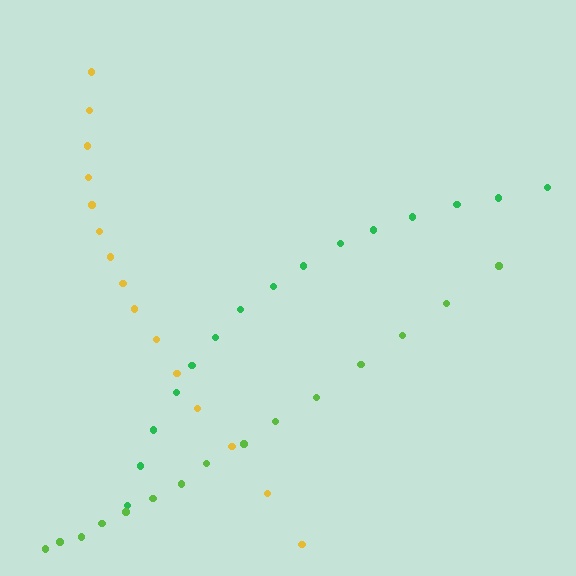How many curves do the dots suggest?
There are 3 distinct paths.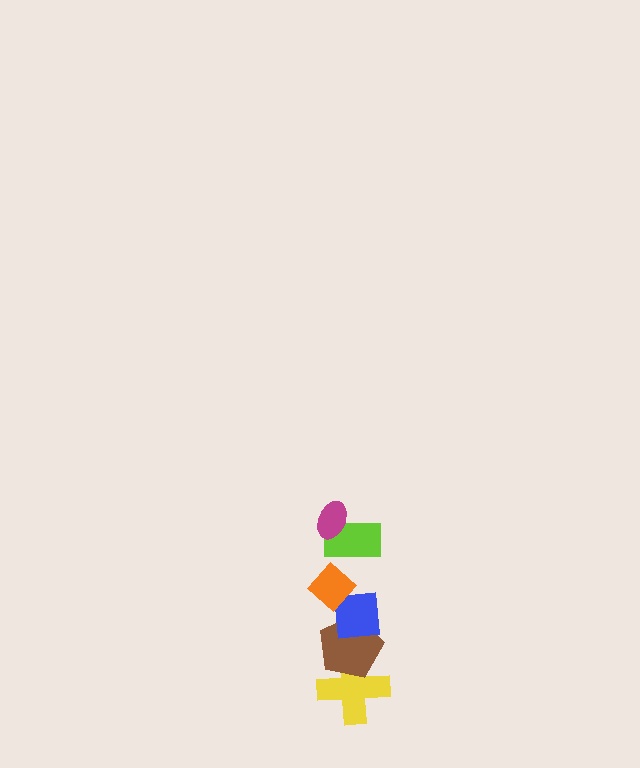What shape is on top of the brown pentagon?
The blue square is on top of the brown pentagon.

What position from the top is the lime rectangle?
The lime rectangle is 2nd from the top.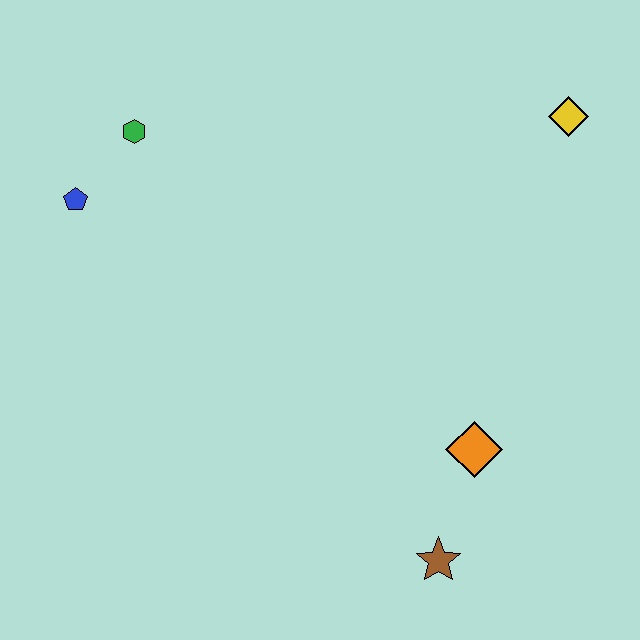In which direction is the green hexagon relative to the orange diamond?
The green hexagon is to the left of the orange diamond.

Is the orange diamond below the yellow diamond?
Yes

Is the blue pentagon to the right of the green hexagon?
No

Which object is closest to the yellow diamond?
The orange diamond is closest to the yellow diamond.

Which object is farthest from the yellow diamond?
The blue pentagon is farthest from the yellow diamond.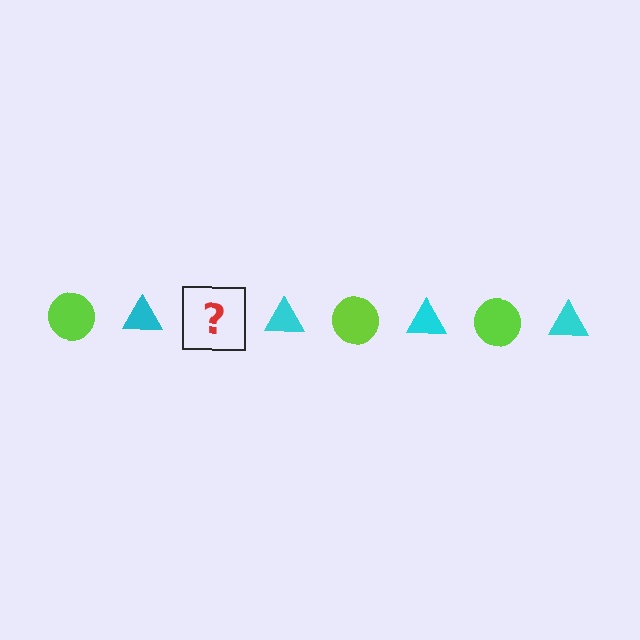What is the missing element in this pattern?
The missing element is a lime circle.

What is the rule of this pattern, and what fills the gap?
The rule is that the pattern alternates between lime circle and cyan triangle. The gap should be filled with a lime circle.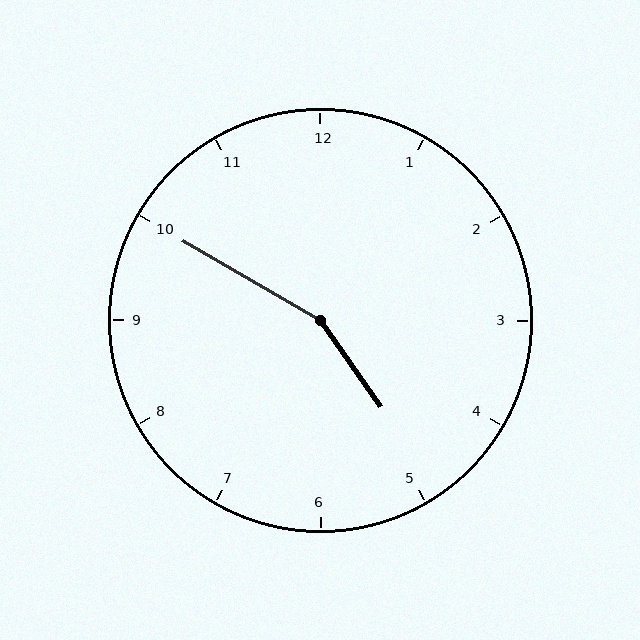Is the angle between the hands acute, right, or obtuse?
It is obtuse.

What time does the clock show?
4:50.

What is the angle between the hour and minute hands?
Approximately 155 degrees.